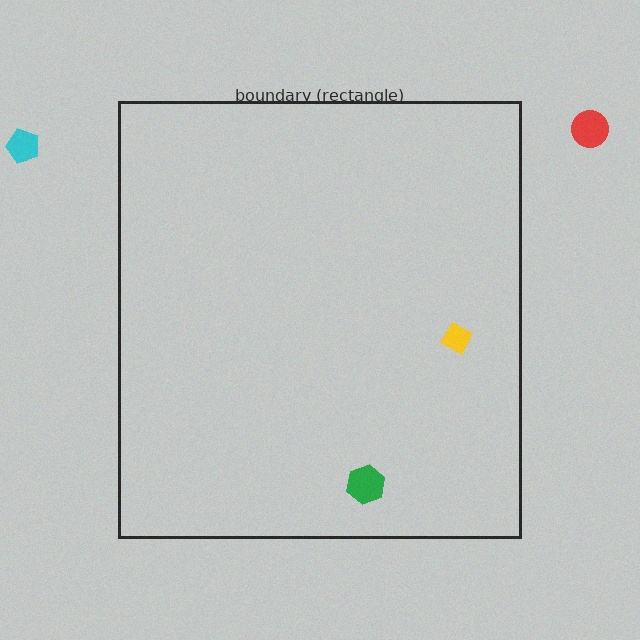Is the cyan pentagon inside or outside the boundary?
Outside.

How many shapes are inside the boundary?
2 inside, 2 outside.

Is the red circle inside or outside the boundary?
Outside.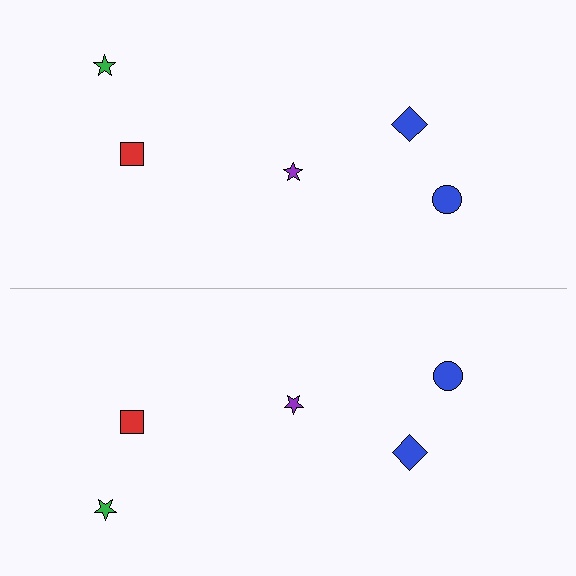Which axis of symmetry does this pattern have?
The pattern has a horizontal axis of symmetry running through the center of the image.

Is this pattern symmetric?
Yes, this pattern has bilateral (reflection) symmetry.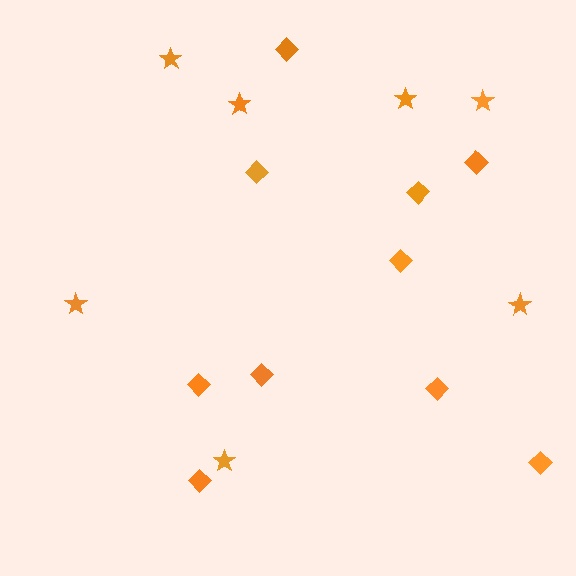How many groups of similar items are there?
There are 2 groups: one group of diamonds (10) and one group of stars (7).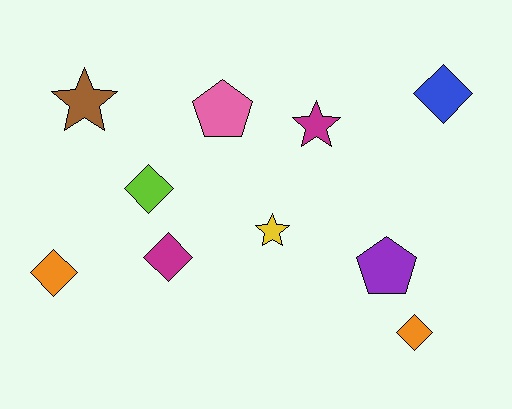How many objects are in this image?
There are 10 objects.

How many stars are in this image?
There are 3 stars.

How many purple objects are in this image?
There is 1 purple object.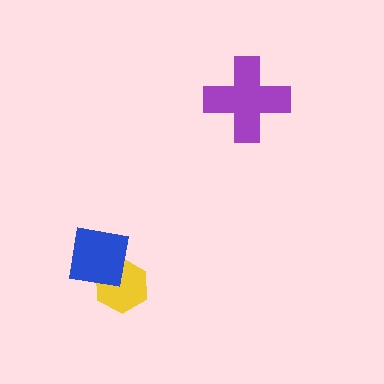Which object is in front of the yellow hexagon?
The blue square is in front of the yellow hexagon.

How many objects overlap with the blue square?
1 object overlaps with the blue square.